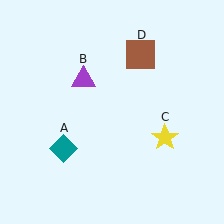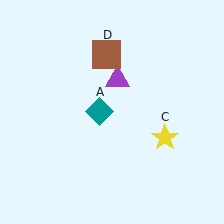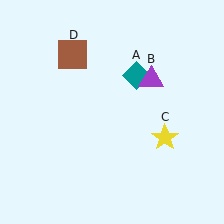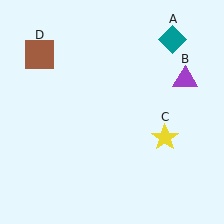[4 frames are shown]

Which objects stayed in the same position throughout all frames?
Yellow star (object C) remained stationary.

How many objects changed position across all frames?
3 objects changed position: teal diamond (object A), purple triangle (object B), brown square (object D).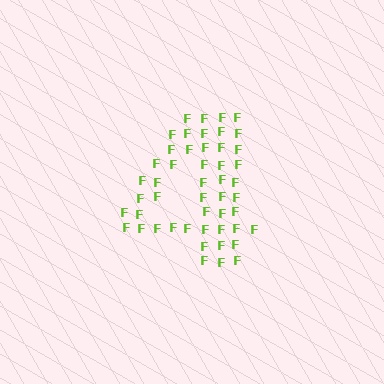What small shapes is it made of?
It is made of small letter F's.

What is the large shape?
The large shape is the digit 4.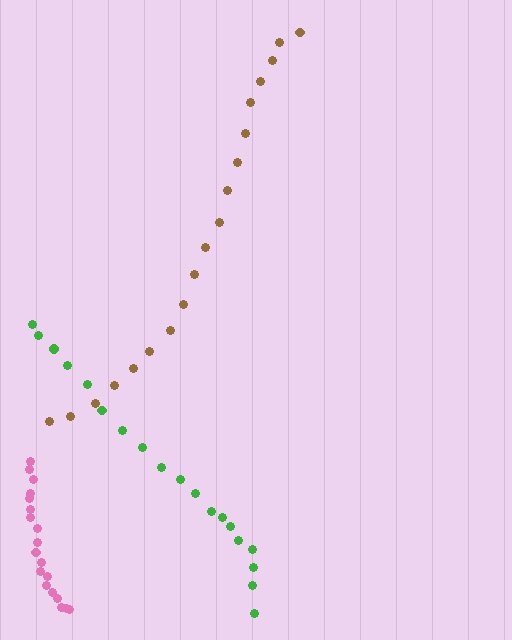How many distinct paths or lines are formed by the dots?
There are 3 distinct paths.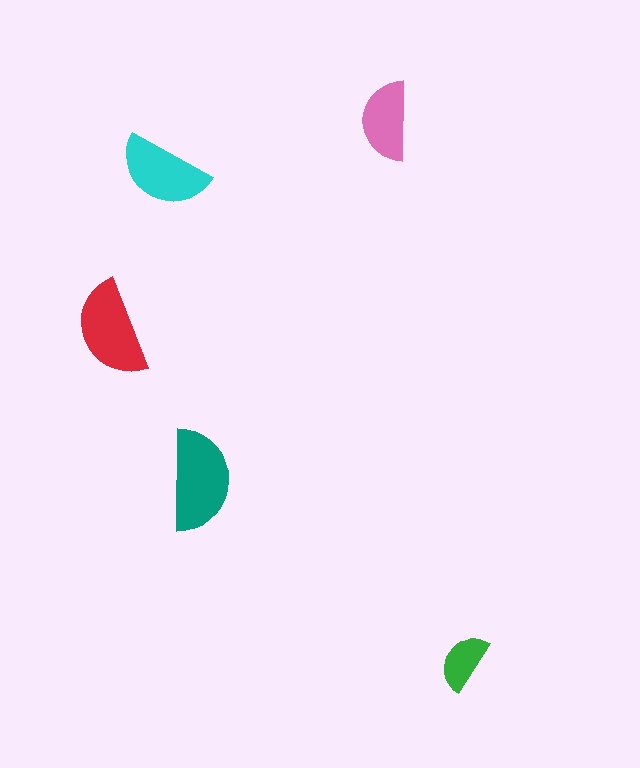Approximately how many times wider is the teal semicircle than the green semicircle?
About 1.5 times wider.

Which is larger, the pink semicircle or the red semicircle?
The red one.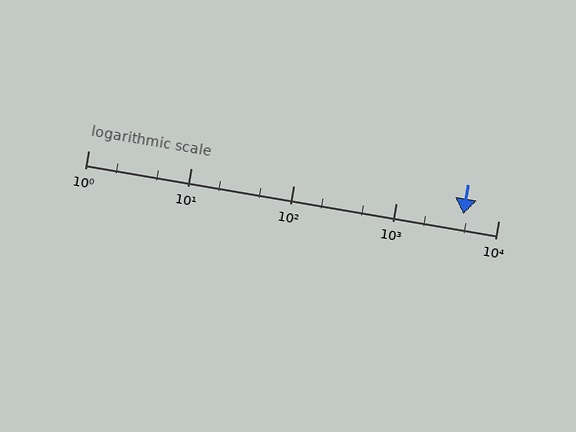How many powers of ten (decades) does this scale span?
The scale spans 4 decades, from 1 to 10000.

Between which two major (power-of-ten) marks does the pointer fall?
The pointer is between 1000 and 10000.